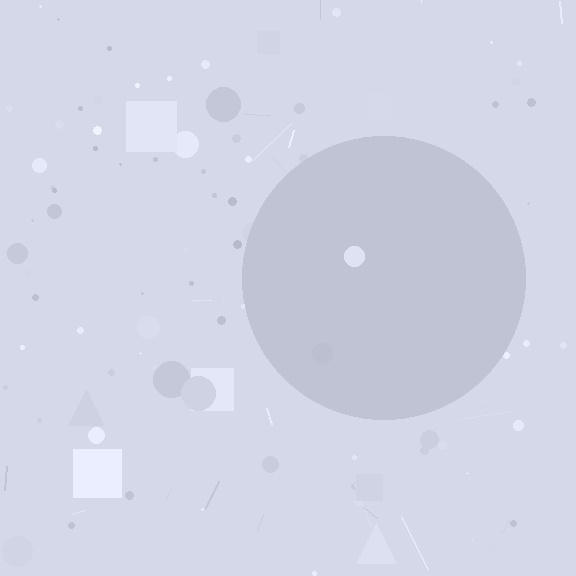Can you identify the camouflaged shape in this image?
The camouflaged shape is a circle.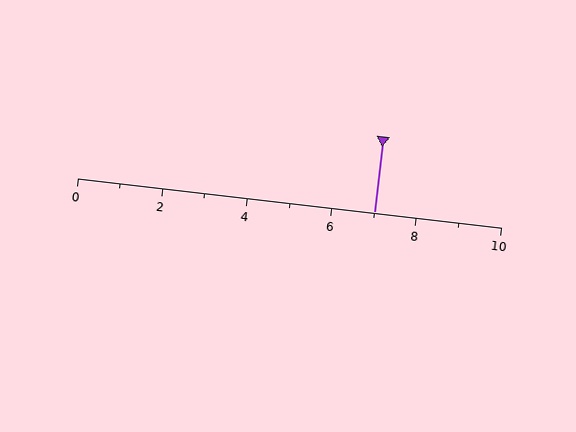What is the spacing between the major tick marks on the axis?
The major ticks are spaced 2 apart.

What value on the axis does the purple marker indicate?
The marker indicates approximately 7.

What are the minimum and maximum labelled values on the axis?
The axis runs from 0 to 10.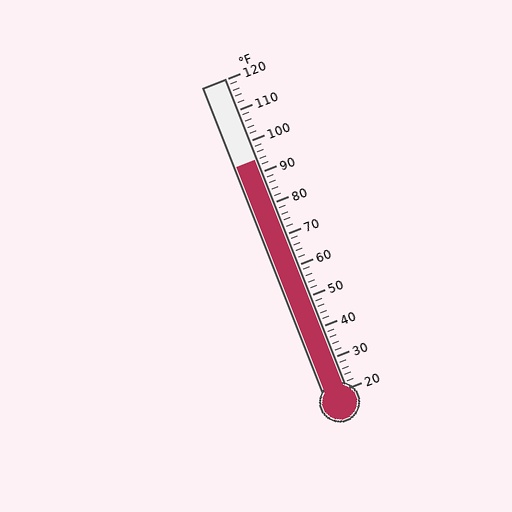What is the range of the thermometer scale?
The thermometer scale ranges from 20°F to 120°F.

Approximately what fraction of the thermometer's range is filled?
The thermometer is filled to approximately 75% of its range.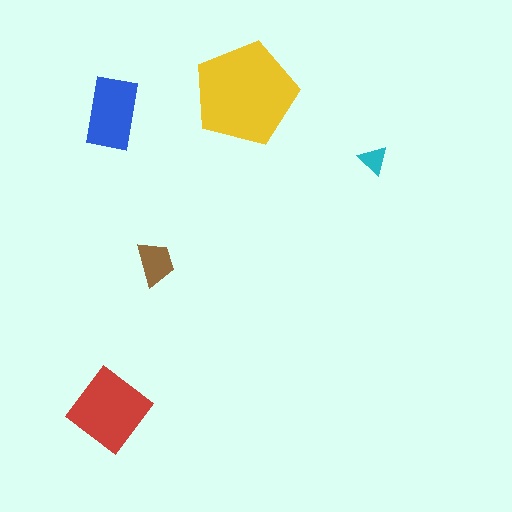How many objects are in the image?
There are 5 objects in the image.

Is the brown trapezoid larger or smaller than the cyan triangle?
Larger.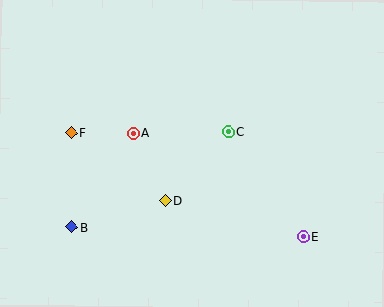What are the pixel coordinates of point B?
Point B is at (72, 227).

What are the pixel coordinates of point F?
Point F is at (71, 133).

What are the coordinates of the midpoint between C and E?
The midpoint between C and E is at (266, 184).